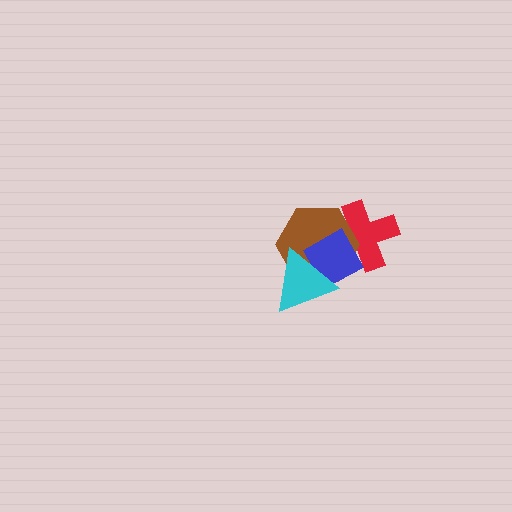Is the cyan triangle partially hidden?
No, no other shape covers it.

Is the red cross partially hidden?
Yes, it is partially covered by another shape.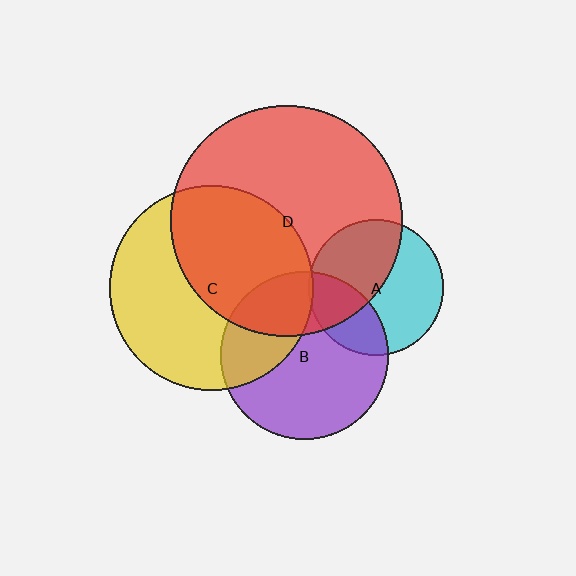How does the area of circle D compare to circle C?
Approximately 1.3 times.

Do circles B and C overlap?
Yes.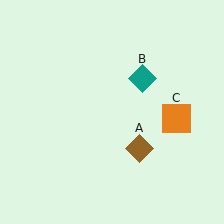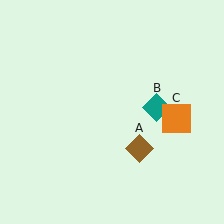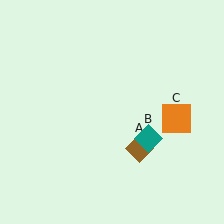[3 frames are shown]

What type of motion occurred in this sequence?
The teal diamond (object B) rotated clockwise around the center of the scene.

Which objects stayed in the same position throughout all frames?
Brown diamond (object A) and orange square (object C) remained stationary.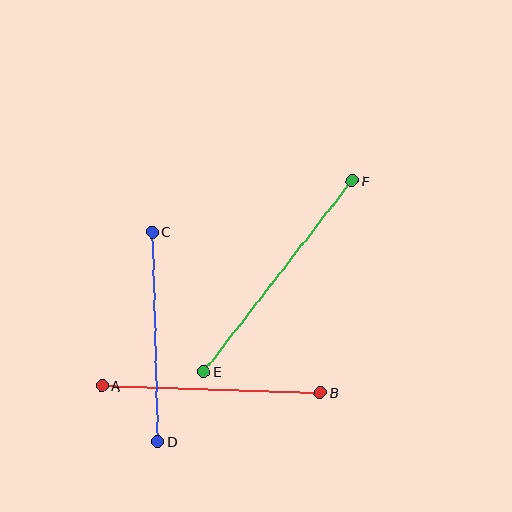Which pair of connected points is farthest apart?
Points E and F are farthest apart.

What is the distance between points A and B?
The distance is approximately 218 pixels.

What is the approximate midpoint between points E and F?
The midpoint is at approximately (278, 276) pixels.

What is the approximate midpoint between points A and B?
The midpoint is at approximately (211, 389) pixels.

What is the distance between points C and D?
The distance is approximately 210 pixels.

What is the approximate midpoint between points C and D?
The midpoint is at approximately (155, 337) pixels.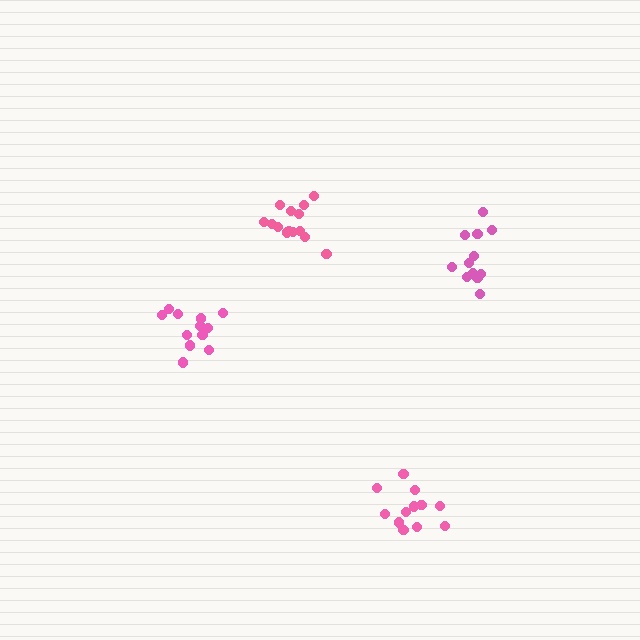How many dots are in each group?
Group 1: 12 dots, Group 2: 14 dots, Group 3: 12 dots, Group 4: 12 dots (50 total).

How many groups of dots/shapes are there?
There are 4 groups.